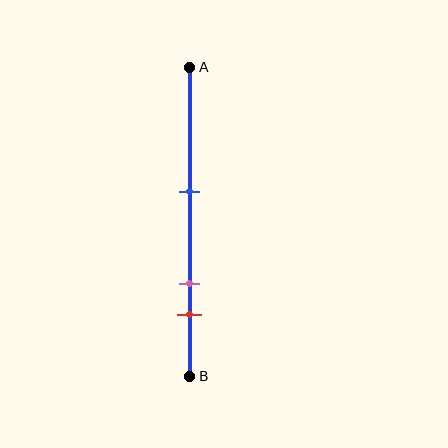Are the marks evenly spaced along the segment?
No, the marks are not evenly spaced.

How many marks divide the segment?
There are 3 marks dividing the segment.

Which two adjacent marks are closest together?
The pink and red marks are the closest adjacent pair.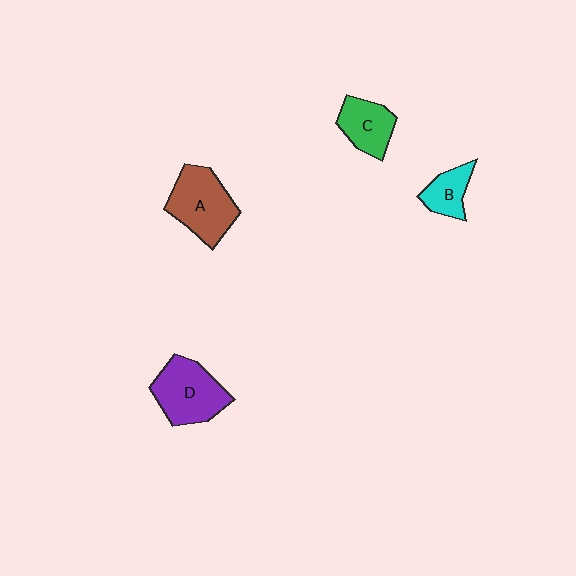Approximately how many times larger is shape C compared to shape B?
Approximately 1.3 times.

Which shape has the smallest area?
Shape B (cyan).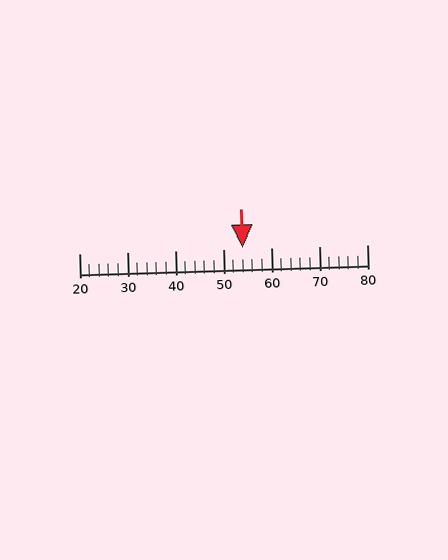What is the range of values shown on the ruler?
The ruler shows values from 20 to 80.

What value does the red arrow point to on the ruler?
The red arrow points to approximately 54.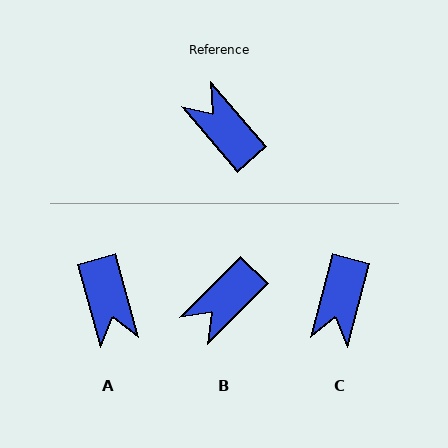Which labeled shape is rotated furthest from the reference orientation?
A, about 155 degrees away.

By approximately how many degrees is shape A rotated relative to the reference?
Approximately 155 degrees counter-clockwise.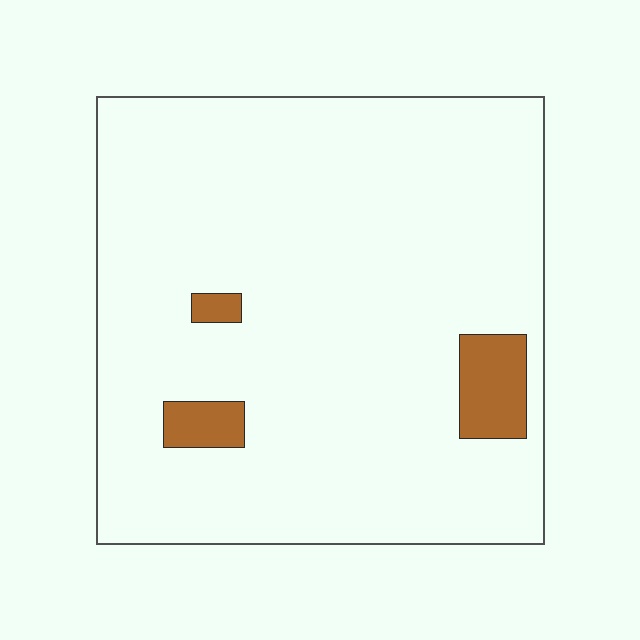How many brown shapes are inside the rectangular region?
3.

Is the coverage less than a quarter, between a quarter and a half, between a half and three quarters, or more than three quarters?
Less than a quarter.